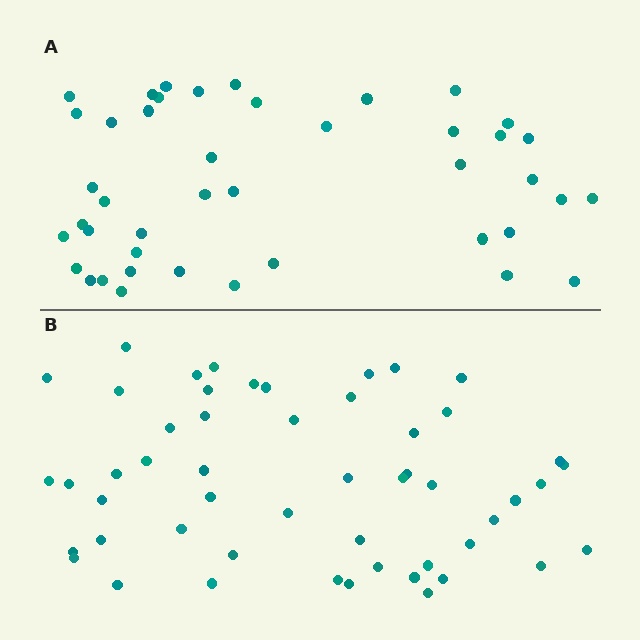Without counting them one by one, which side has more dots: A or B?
Region B (the bottom region) has more dots.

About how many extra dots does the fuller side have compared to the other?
Region B has roughly 8 or so more dots than region A.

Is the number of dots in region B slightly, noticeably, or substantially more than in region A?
Region B has only slightly more — the two regions are fairly close. The ratio is roughly 1.2 to 1.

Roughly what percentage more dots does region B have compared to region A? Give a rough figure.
About 20% more.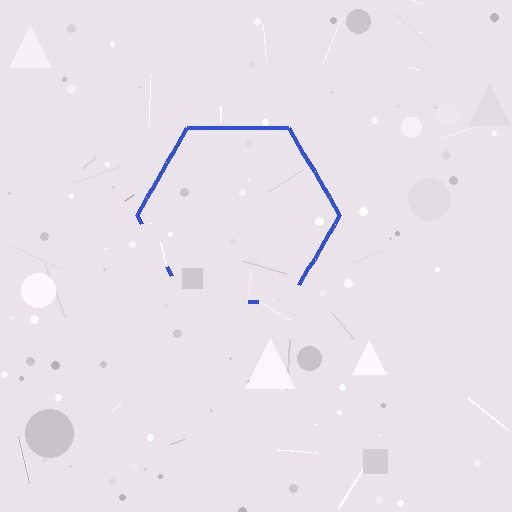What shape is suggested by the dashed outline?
The dashed outline suggests a hexagon.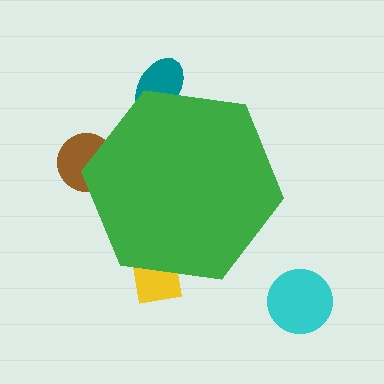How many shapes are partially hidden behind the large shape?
3 shapes are partially hidden.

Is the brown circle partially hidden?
Yes, the brown circle is partially hidden behind the green hexagon.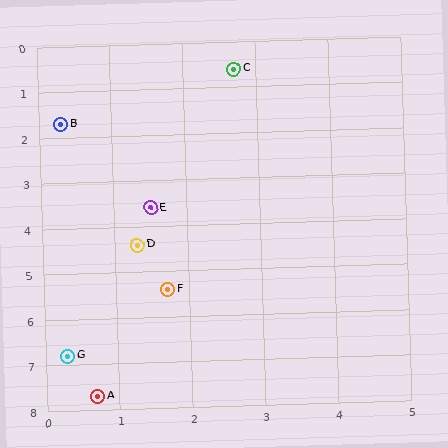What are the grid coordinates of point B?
Point B is at approximately (0.3, 1.7).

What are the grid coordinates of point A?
Point A is at approximately (0.7, 7.7).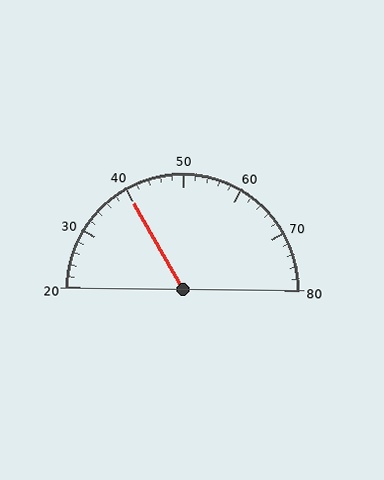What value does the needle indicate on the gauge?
The needle indicates approximately 40.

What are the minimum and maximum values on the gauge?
The gauge ranges from 20 to 80.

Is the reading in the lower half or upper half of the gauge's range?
The reading is in the lower half of the range (20 to 80).